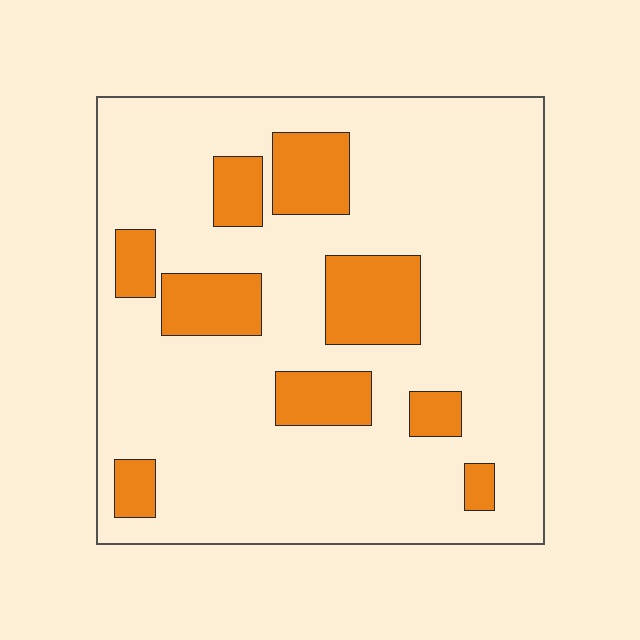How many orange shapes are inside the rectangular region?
9.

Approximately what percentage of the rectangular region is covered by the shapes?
Approximately 20%.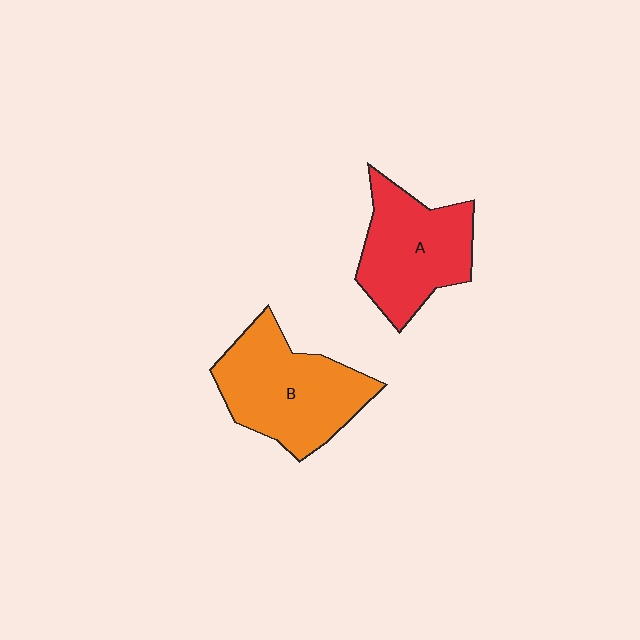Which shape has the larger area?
Shape B (orange).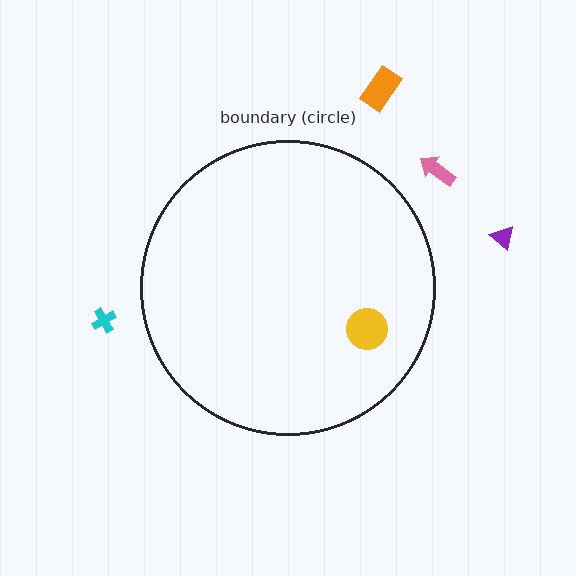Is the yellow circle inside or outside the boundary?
Inside.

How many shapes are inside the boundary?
1 inside, 4 outside.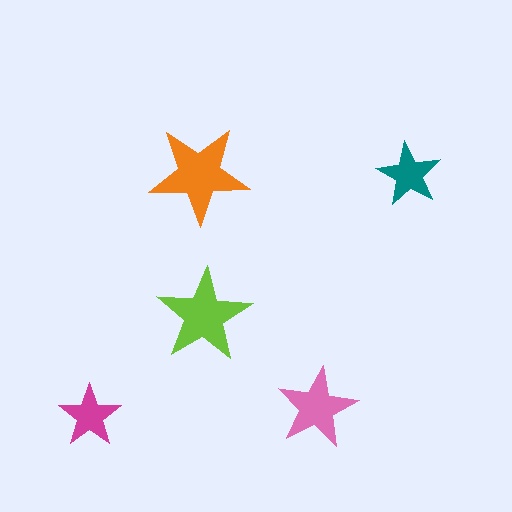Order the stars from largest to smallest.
the orange one, the lime one, the pink one, the teal one, the magenta one.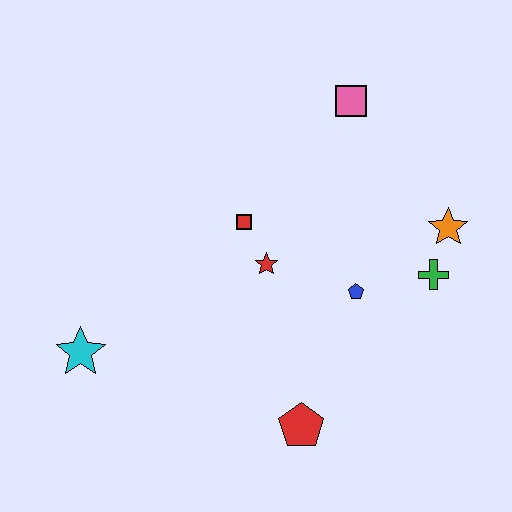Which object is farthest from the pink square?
The cyan star is farthest from the pink square.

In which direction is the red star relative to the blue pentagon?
The red star is to the left of the blue pentagon.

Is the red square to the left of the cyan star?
No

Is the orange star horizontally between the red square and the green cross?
No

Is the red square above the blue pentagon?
Yes